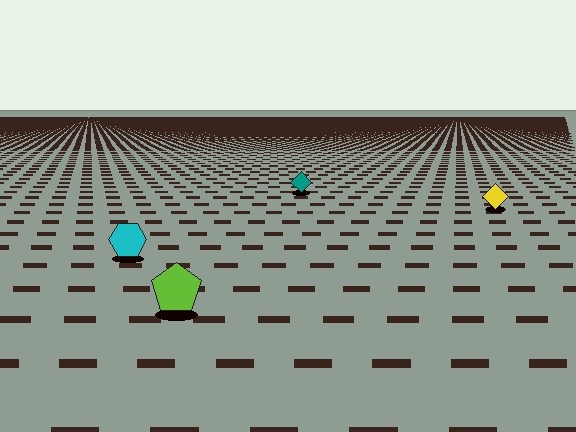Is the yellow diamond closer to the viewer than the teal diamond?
Yes. The yellow diamond is closer — you can tell from the texture gradient: the ground texture is coarser near it.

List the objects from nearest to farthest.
From nearest to farthest: the lime pentagon, the cyan hexagon, the yellow diamond, the teal diamond.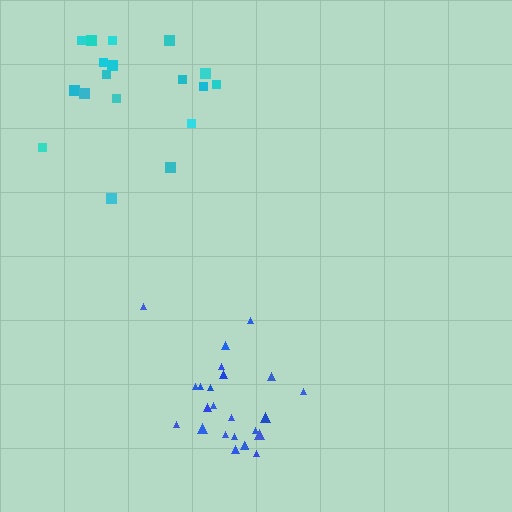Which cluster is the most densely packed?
Blue.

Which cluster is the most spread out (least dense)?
Cyan.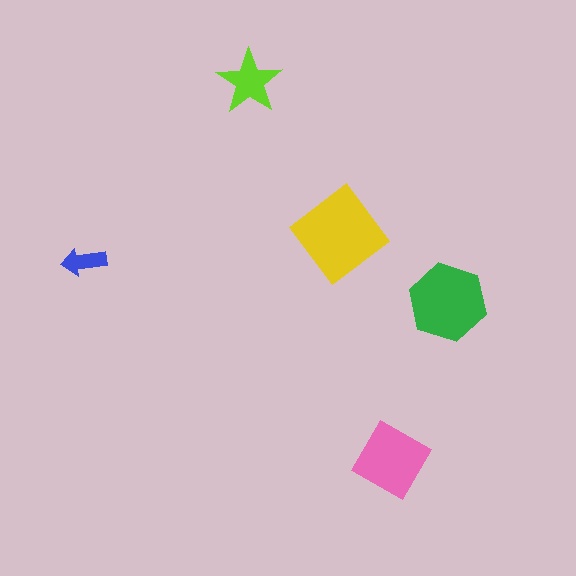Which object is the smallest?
The blue arrow.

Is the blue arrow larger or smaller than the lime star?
Smaller.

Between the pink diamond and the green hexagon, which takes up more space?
The green hexagon.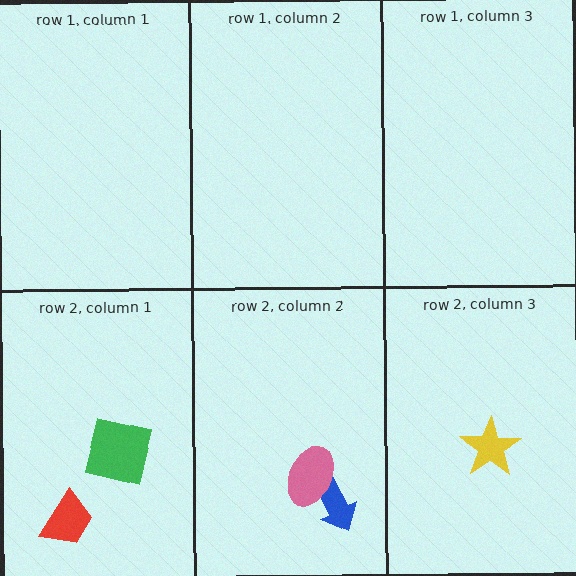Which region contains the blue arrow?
The row 2, column 2 region.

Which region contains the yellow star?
The row 2, column 3 region.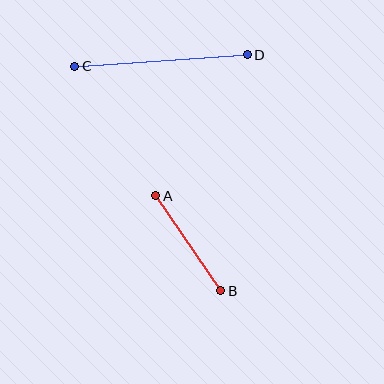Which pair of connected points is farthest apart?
Points C and D are farthest apart.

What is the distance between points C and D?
The distance is approximately 173 pixels.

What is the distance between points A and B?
The distance is approximately 115 pixels.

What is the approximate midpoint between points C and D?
The midpoint is at approximately (161, 61) pixels.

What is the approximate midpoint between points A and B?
The midpoint is at approximately (188, 243) pixels.